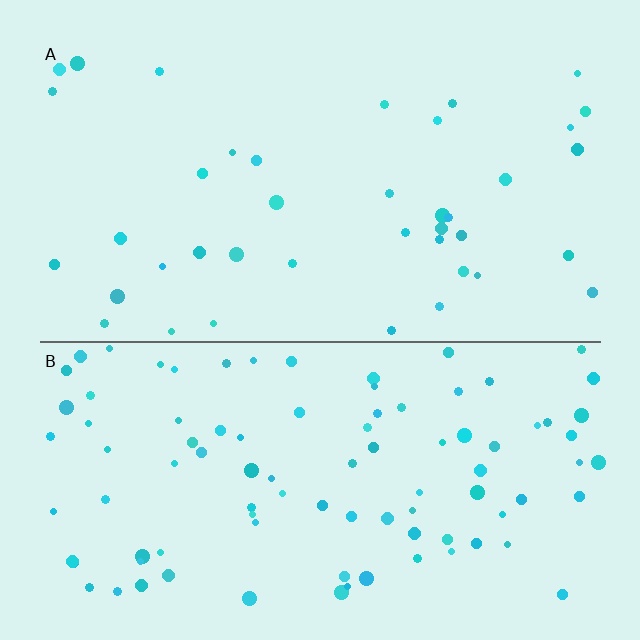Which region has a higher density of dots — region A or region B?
B (the bottom).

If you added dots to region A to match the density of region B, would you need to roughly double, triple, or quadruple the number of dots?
Approximately double.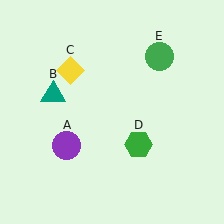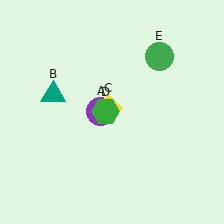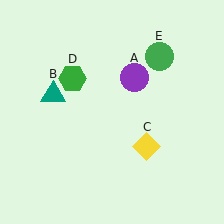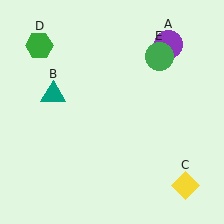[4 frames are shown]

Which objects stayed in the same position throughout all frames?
Teal triangle (object B) and green circle (object E) remained stationary.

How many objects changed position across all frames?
3 objects changed position: purple circle (object A), yellow diamond (object C), green hexagon (object D).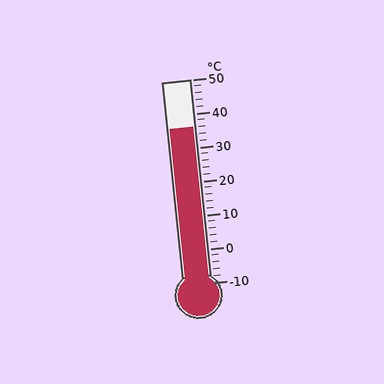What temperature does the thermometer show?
The thermometer shows approximately 36°C.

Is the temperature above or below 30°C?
The temperature is above 30°C.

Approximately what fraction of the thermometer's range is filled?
The thermometer is filled to approximately 75% of its range.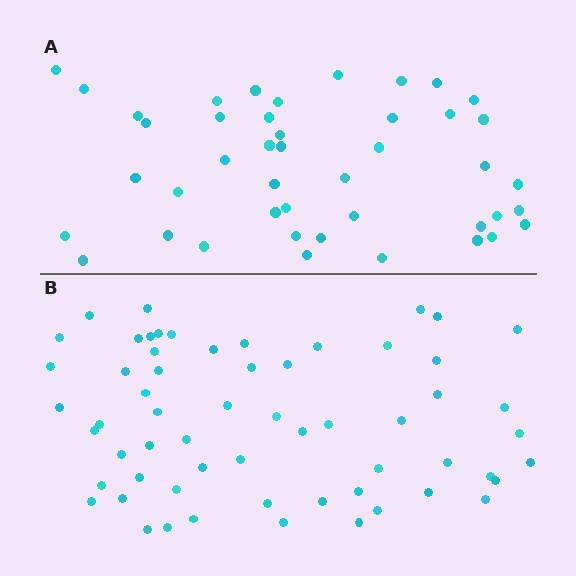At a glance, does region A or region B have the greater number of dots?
Region B (the bottom region) has more dots.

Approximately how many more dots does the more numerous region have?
Region B has approximately 15 more dots than region A.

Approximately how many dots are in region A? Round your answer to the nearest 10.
About 40 dots. (The exact count is 44, which rounds to 40.)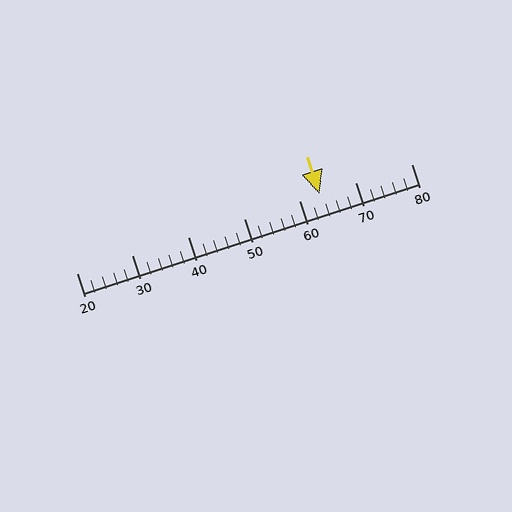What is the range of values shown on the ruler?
The ruler shows values from 20 to 80.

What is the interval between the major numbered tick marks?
The major tick marks are spaced 10 units apart.